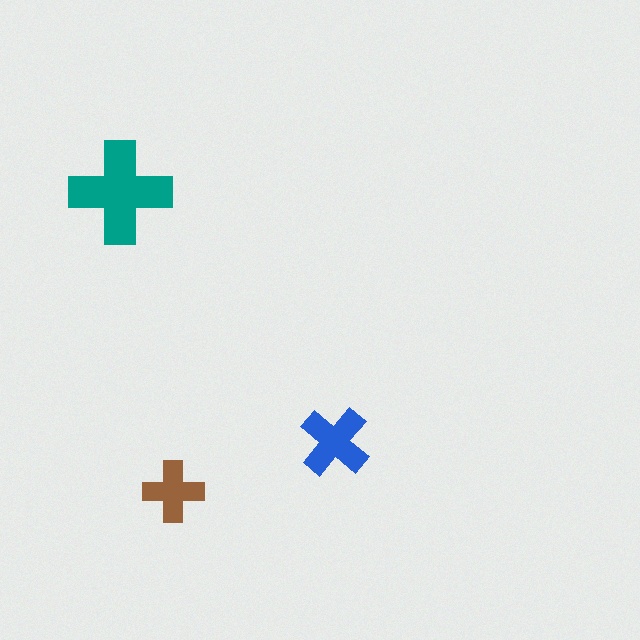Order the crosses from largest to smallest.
the teal one, the blue one, the brown one.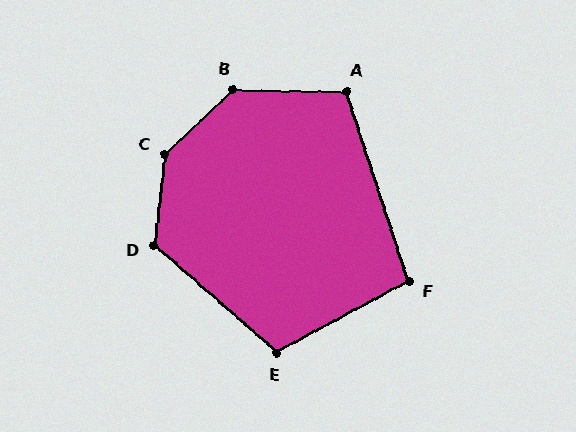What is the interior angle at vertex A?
Approximately 109 degrees (obtuse).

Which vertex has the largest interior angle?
C, at approximately 140 degrees.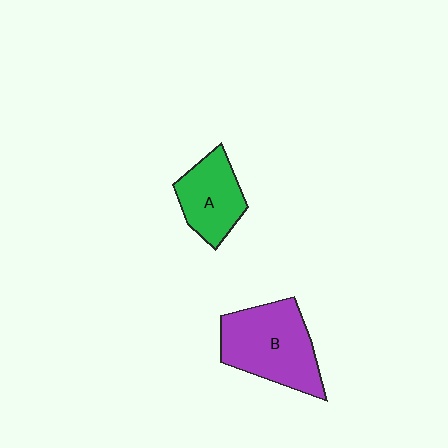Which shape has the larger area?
Shape B (purple).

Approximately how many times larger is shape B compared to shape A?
Approximately 1.5 times.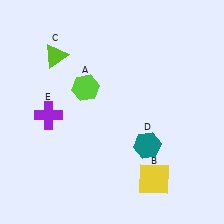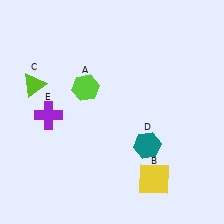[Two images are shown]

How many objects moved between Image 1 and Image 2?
1 object moved between the two images.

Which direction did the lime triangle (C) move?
The lime triangle (C) moved down.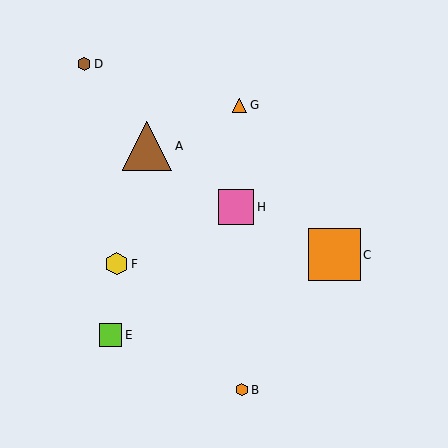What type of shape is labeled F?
Shape F is a yellow hexagon.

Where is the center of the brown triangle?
The center of the brown triangle is at (147, 146).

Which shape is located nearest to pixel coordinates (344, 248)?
The orange square (labeled C) at (334, 255) is nearest to that location.